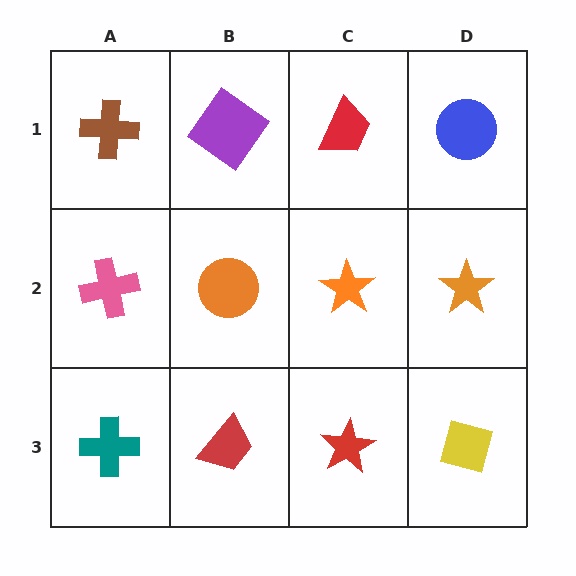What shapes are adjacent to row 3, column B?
An orange circle (row 2, column B), a teal cross (row 3, column A), a red star (row 3, column C).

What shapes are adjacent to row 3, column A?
A pink cross (row 2, column A), a red trapezoid (row 3, column B).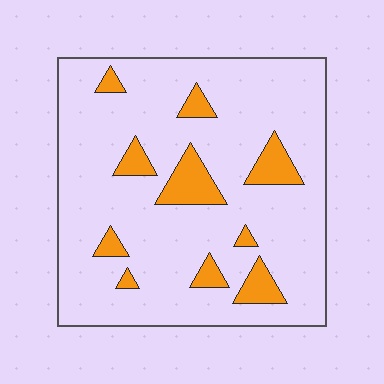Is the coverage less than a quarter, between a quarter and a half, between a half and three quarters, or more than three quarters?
Less than a quarter.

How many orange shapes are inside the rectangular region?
10.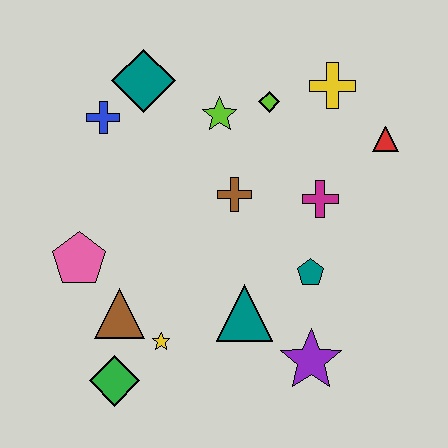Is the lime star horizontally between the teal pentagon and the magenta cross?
No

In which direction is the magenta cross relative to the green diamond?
The magenta cross is to the right of the green diamond.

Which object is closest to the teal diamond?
The blue cross is closest to the teal diamond.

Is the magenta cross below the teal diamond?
Yes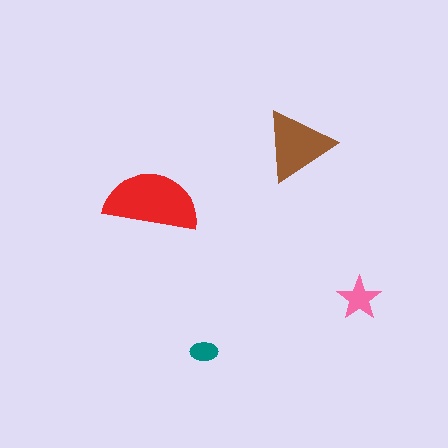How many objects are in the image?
There are 4 objects in the image.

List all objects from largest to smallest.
The red semicircle, the brown triangle, the pink star, the teal ellipse.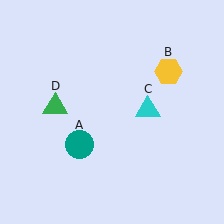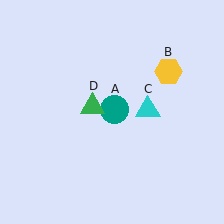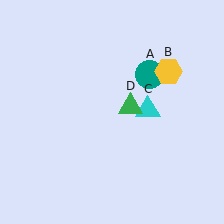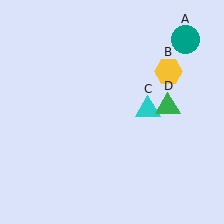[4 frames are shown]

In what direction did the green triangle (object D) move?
The green triangle (object D) moved right.